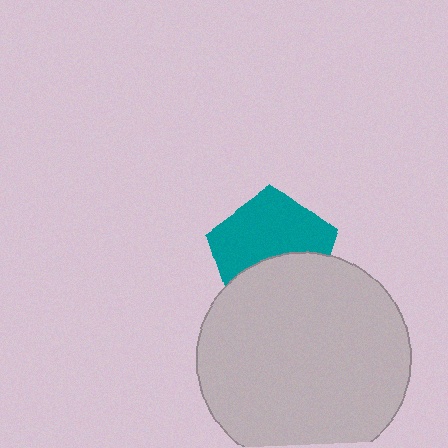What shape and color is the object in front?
The object in front is a light gray circle.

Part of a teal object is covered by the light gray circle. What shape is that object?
It is a pentagon.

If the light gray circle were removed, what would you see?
You would see the complete teal pentagon.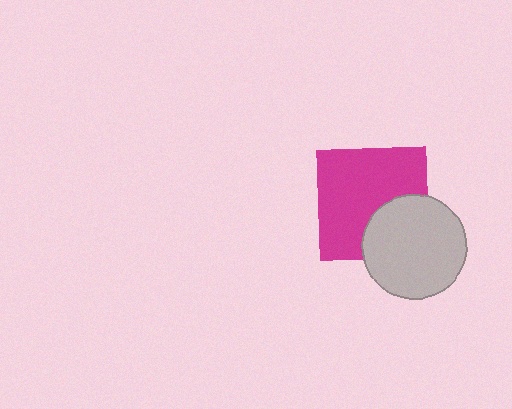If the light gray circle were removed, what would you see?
You would see the complete magenta square.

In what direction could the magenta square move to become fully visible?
The magenta square could move toward the upper-left. That would shift it out from behind the light gray circle entirely.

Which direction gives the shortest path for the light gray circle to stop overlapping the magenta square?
Moving toward the lower-right gives the shortest separation.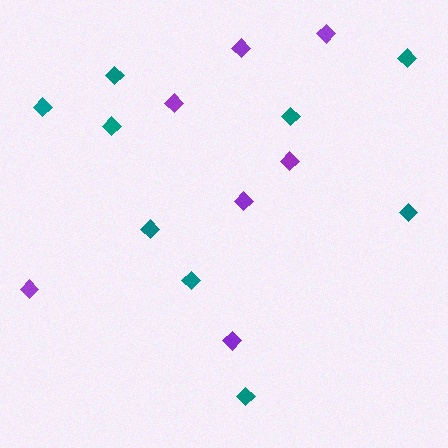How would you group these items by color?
There are 2 groups: one group of teal diamonds (9) and one group of purple diamonds (7).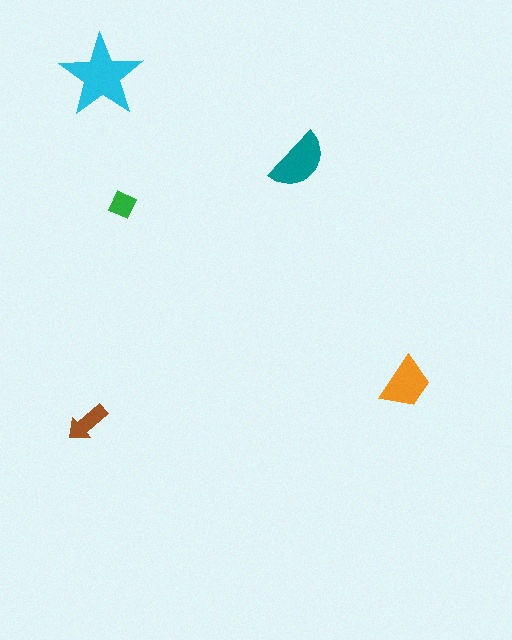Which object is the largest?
The cyan star.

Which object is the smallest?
The green diamond.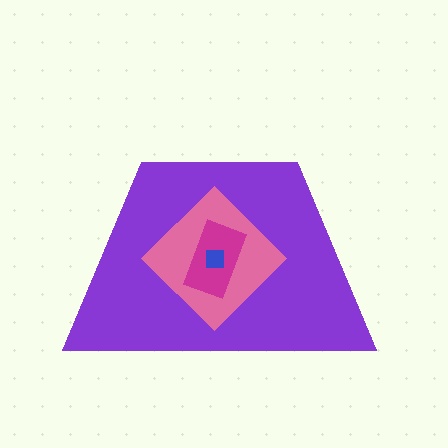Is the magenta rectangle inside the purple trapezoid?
Yes.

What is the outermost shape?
The purple trapezoid.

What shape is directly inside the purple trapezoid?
The pink diamond.